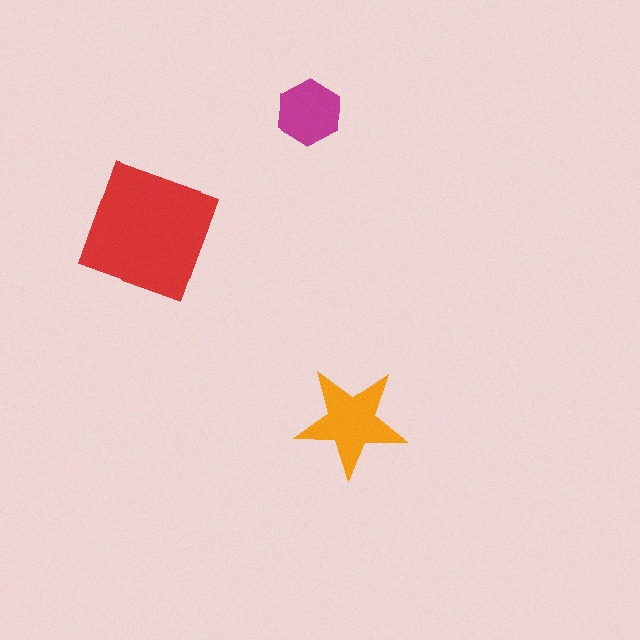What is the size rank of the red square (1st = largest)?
1st.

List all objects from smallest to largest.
The magenta hexagon, the orange star, the red square.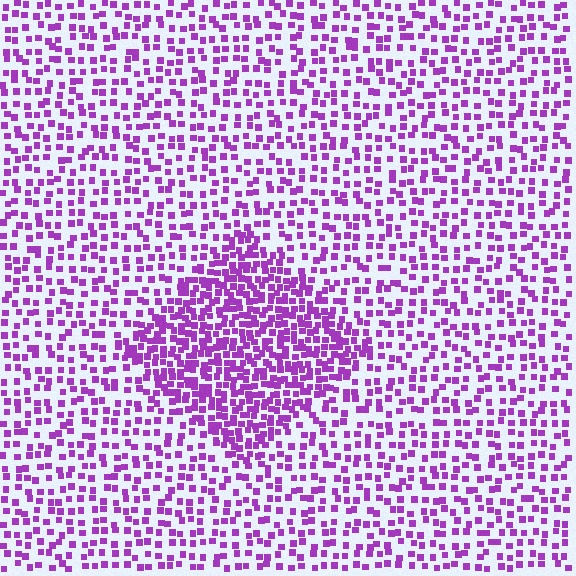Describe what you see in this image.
The image contains small purple elements arranged at two different densities. A diamond-shaped region is visible where the elements are more densely packed than the surrounding area.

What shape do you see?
I see a diamond.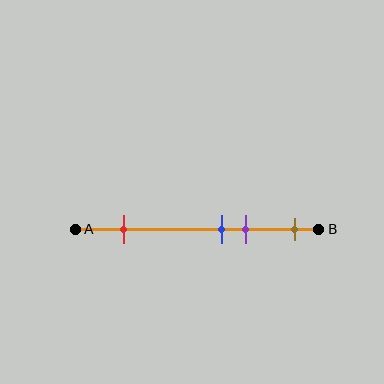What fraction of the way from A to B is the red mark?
The red mark is approximately 20% (0.2) of the way from A to B.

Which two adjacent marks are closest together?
The blue and purple marks are the closest adjacent pair.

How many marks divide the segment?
There are 4 marks dividing the segment.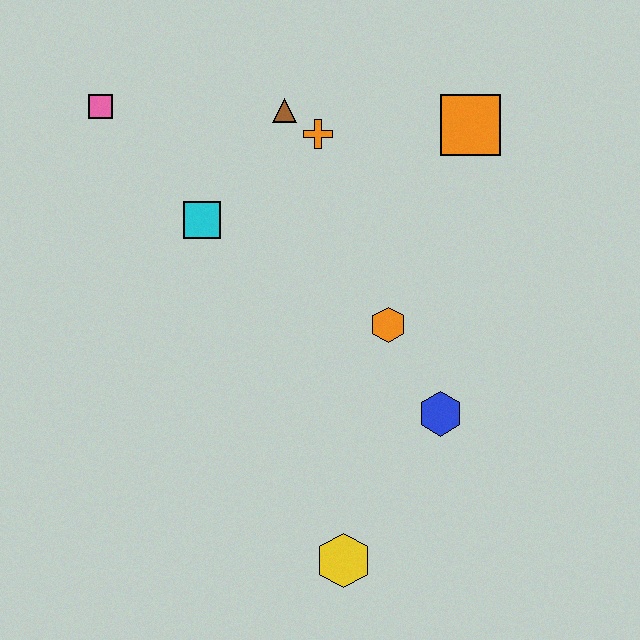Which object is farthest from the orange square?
The yellow hexagon is farthest from the orange square.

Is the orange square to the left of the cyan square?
No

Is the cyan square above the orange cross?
No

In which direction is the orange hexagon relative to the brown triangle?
The orange hexagon is below the brown triangle.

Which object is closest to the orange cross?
The brown triangle is closest to the orange cross.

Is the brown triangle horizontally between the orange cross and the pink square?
Yes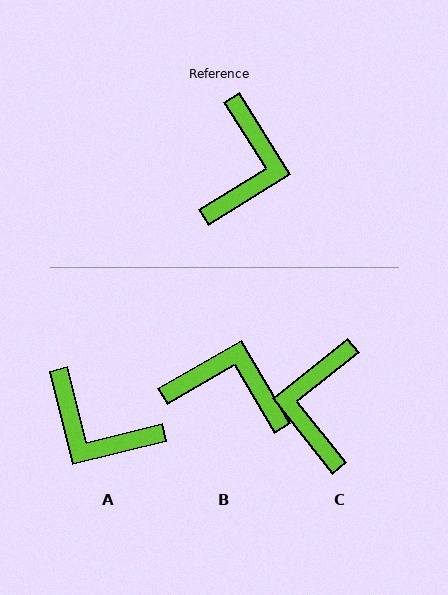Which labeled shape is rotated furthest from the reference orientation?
C, about 174 degrees away.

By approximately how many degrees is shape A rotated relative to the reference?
Approximately 108 degrees clockwise.